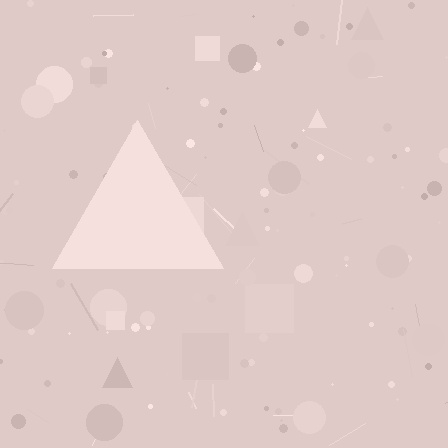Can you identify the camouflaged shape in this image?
The camouflaged shape is a triangle.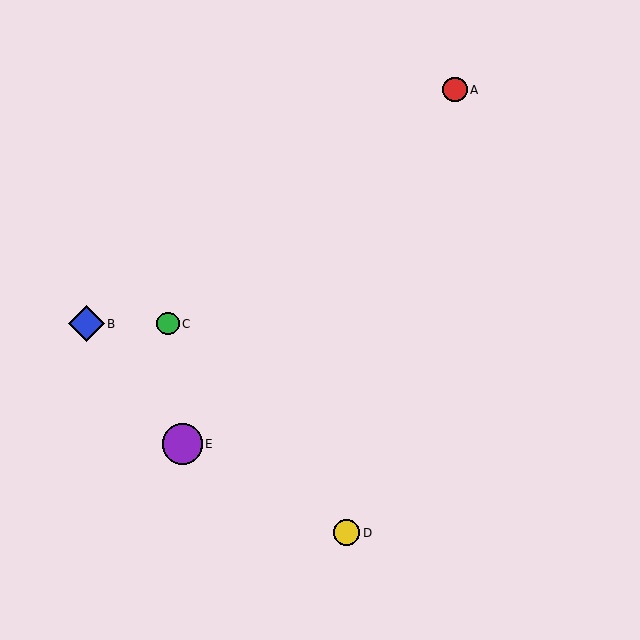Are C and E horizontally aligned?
No, C is at y≈324 and E is at y≈444.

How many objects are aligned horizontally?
2 objects (B, C) are aligned horizontally.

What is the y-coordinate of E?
Object E is at y≈444.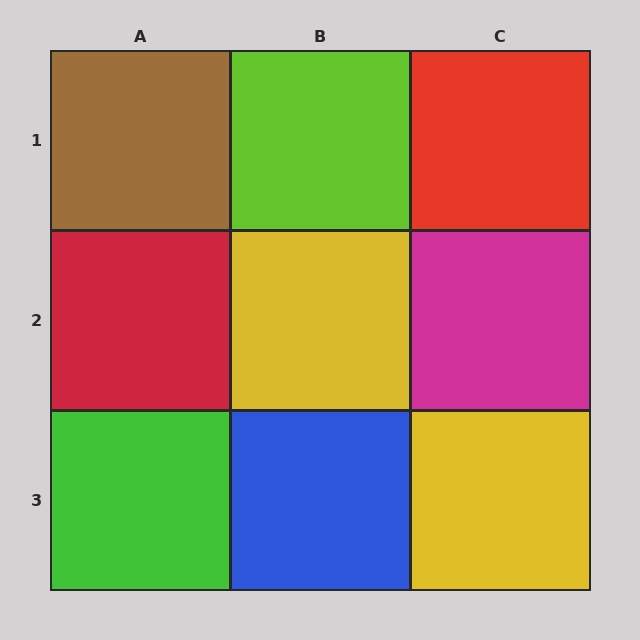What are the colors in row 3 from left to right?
Green, blue, yellow.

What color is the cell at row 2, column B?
Yellow.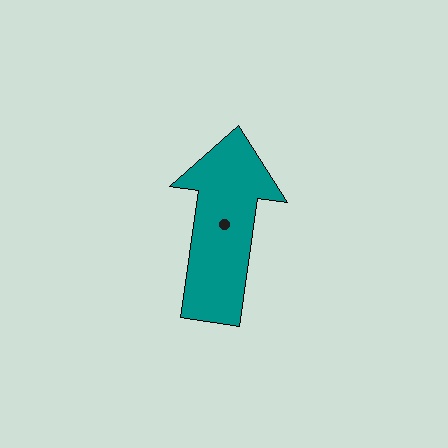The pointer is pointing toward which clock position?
Roughly 12 o'clock.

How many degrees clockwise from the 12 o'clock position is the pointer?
Approximately 8 degrees.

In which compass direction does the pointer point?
North.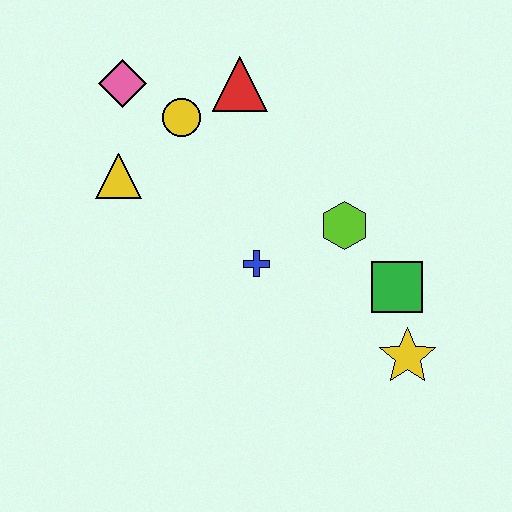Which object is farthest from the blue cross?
The pink diamond is farthest from the blue cross.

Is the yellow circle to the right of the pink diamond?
Yes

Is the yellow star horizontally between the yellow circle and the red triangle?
No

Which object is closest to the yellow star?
The green square is closest to the yellow star.